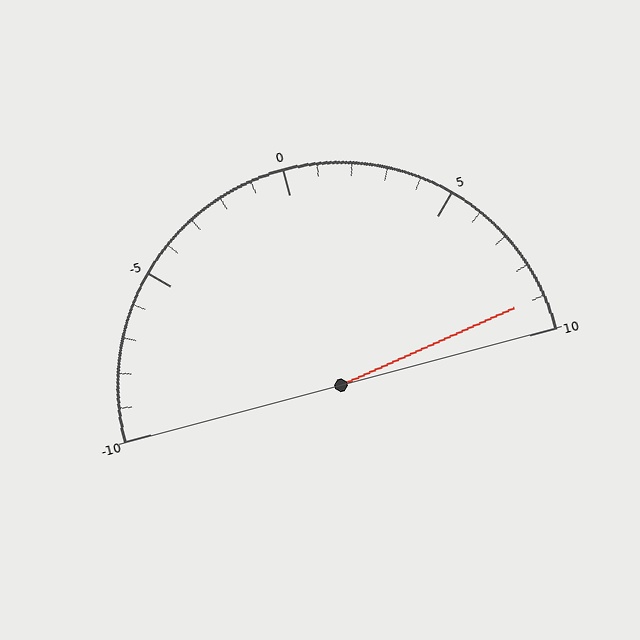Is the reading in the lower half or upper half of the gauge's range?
The reading is in the upper half of the range (-10 to 10).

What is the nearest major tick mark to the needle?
The nearest major tick mark is 10.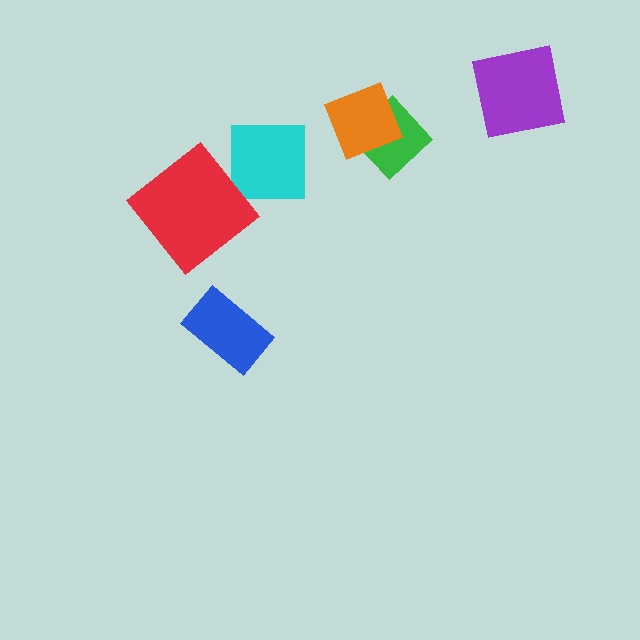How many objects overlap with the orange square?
1 object overlaps with the orange square.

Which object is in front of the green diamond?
The orange square is in front of the green diamond.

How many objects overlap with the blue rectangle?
0 objects overlap with the blue rectangle.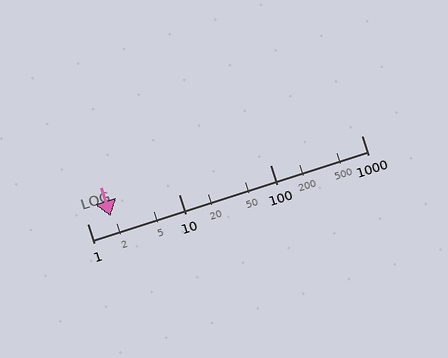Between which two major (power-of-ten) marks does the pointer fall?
The pointer is between 1 and 10.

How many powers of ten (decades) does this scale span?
The scale spans 3 decades, from 1 to 1000.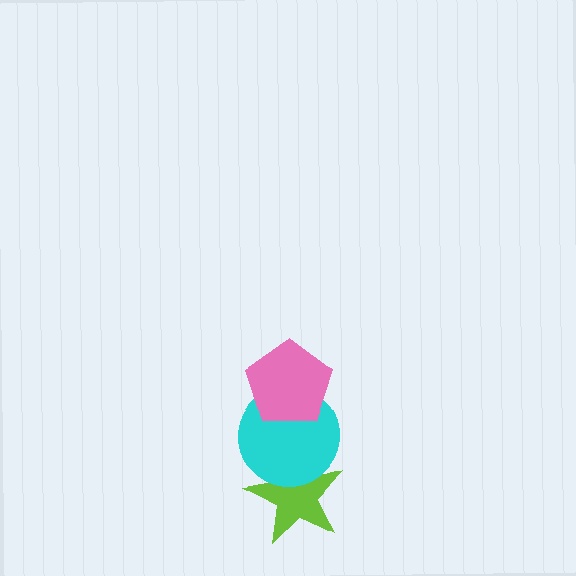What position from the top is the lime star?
The lime star is 3rd from the top.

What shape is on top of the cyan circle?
The pink pentagon is on top of the cyan circle.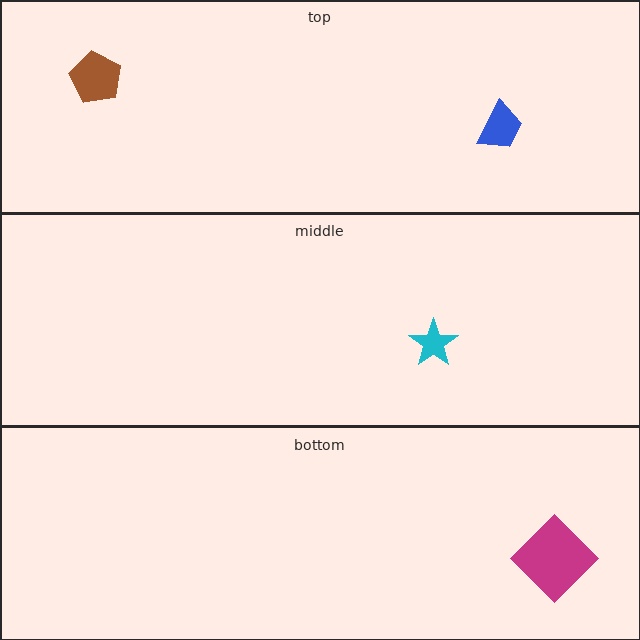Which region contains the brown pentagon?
The top region.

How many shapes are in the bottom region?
1.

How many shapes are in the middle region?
1.